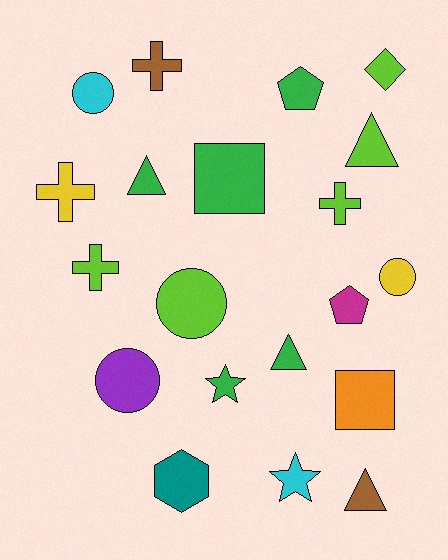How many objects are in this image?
There are 20 objects.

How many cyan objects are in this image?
There are 2 cyan objects.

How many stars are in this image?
There are 2 stars.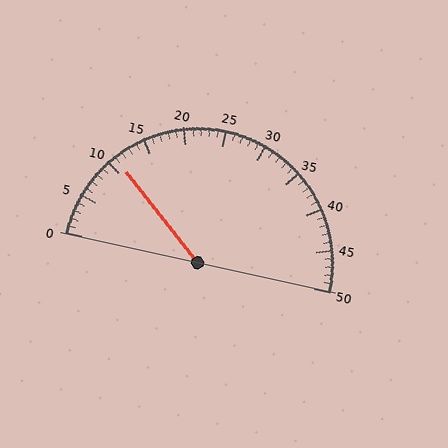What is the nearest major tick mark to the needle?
The nearest major tick mark is 10.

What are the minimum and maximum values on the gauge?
The gauge ranges from 0 to 50.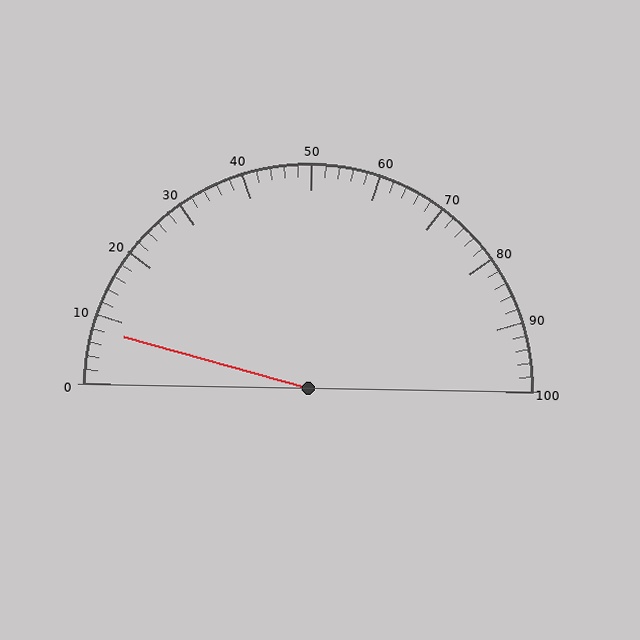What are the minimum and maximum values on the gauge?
The gauge ranges from 0 to 100.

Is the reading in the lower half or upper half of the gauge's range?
The reading is in the lower half of the range (0 to 100).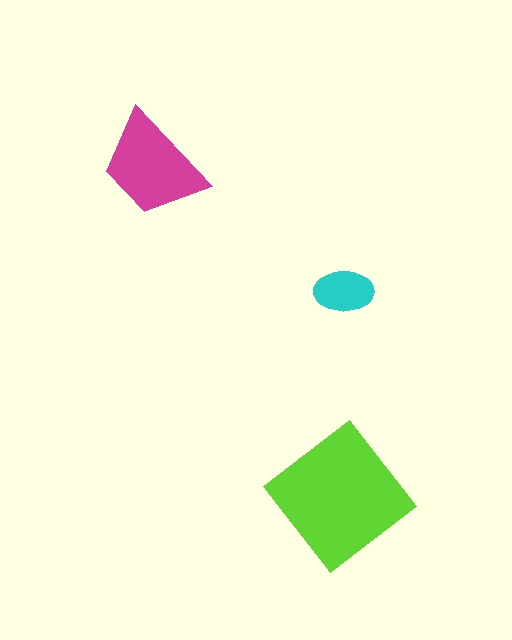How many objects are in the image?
There are 3 objects in the image.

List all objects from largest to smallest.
The lime diamond, the magenta trapezoid, the cyan ellipse.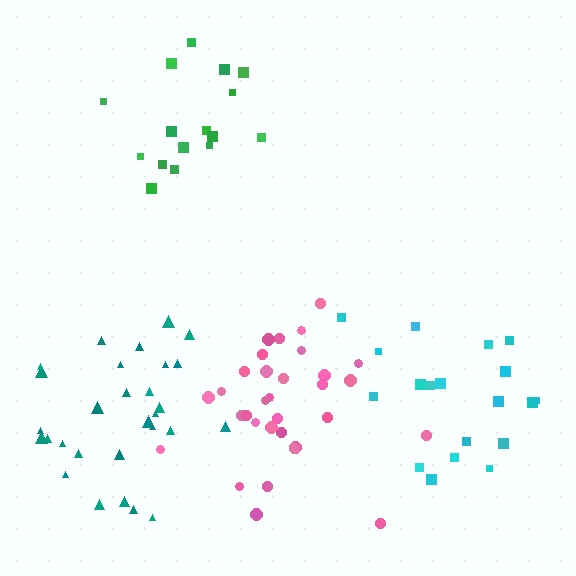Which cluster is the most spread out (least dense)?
Cyan.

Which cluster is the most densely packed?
Pink.